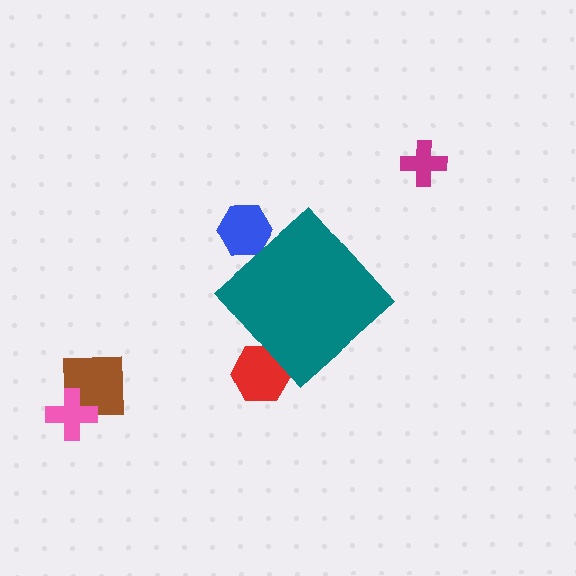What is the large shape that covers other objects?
A teal diamond.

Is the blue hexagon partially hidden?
Yes, the blue hexagon is partially hidden behind the teal diamond.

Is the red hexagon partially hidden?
Yes, the red hexagon is partially hidden behind the teal diamond.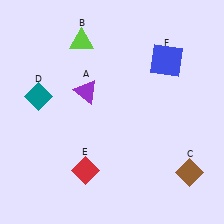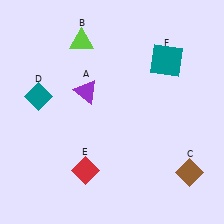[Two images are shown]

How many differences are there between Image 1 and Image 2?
There is 1 difference between the two images.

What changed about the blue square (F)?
In Image 1, F is blue. In Image 2, it changed to teal.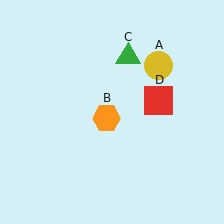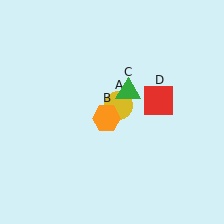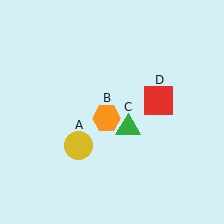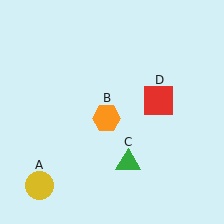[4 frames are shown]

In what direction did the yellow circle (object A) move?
The yellow circle (object A) moved down and to the left.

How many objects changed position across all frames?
2 objects changed position: yellow circle (object A), green triangle (object C).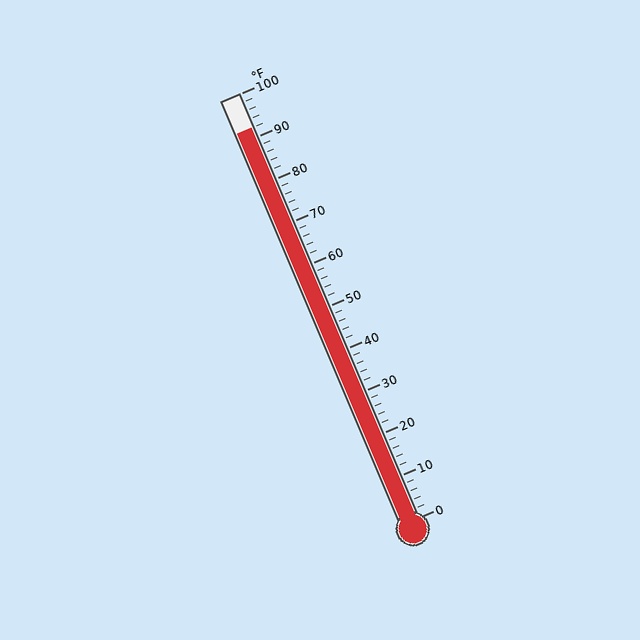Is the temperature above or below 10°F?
The temperature is above 10°F.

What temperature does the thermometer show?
The thermometer shows approximately 92°F.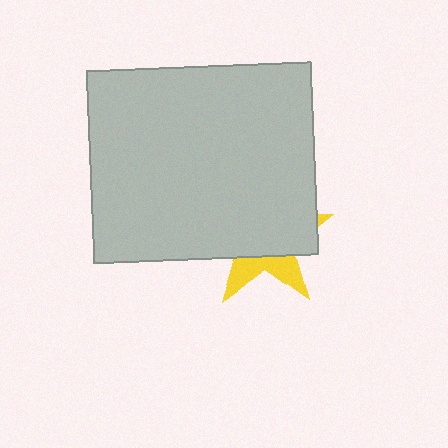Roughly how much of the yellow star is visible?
A small part of it is visible (roughly 30%).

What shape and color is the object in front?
The object in front is a light gray rectangle.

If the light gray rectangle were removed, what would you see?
You would see the complete yellow star.